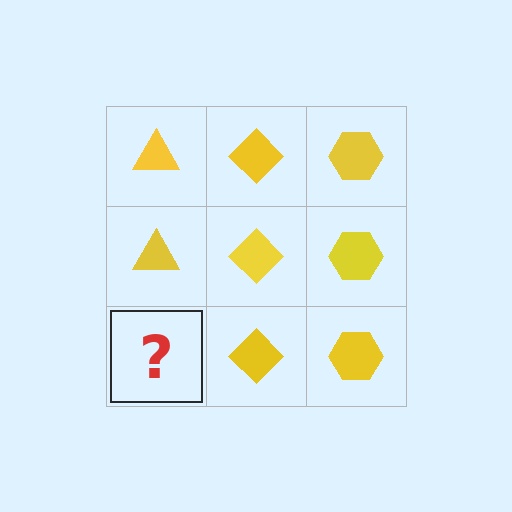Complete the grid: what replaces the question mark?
The question mark should be replaced with a yellow triangle.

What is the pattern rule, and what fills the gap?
The rule is that each column has a consistent shape. The gap should be filled with a yellow triangle.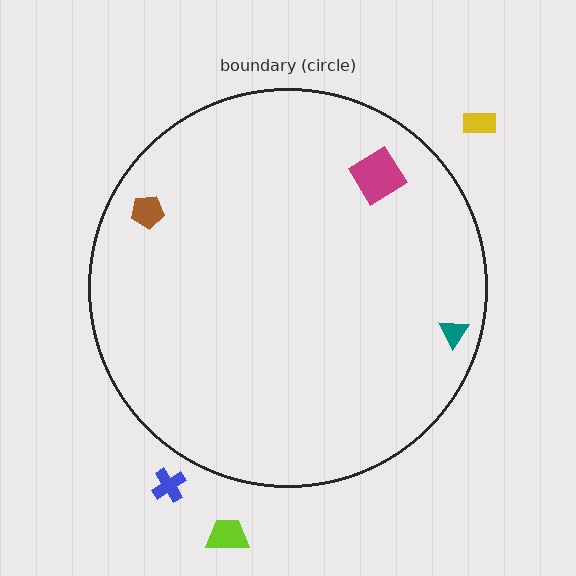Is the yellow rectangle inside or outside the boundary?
Outside.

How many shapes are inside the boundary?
3 inside, 3 outside.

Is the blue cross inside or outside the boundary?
Outside.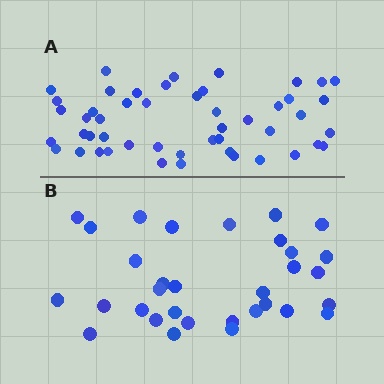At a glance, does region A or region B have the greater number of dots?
Region A (the top region) has more dots.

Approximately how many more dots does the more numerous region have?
Region A has approximately 15 more dots than region B.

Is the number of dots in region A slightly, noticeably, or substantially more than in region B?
Region A has substantially more. The ratio is roughly 1.5 to 1.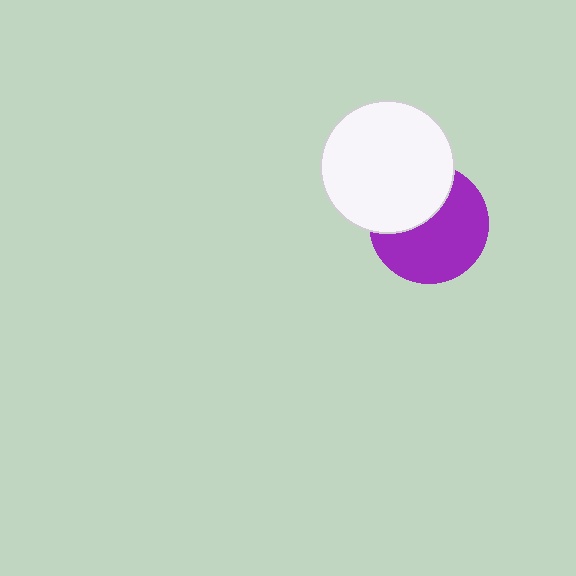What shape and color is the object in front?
The object in front is a white circle.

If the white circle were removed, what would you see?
You would see the complete purple circle.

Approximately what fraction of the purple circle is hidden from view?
Roughly 37% of the purple circle is hidden behind the white circle.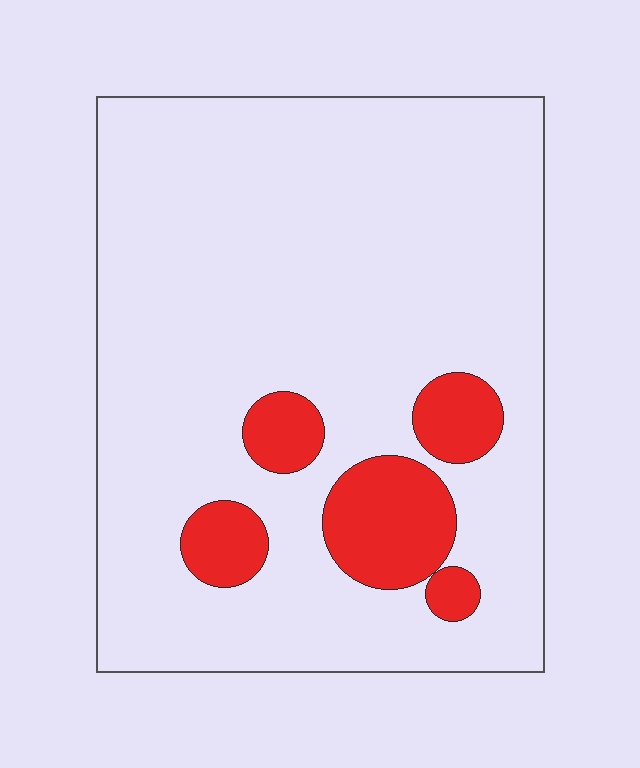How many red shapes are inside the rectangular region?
5.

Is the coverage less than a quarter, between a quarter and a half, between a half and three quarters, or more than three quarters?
Less than a quarter.